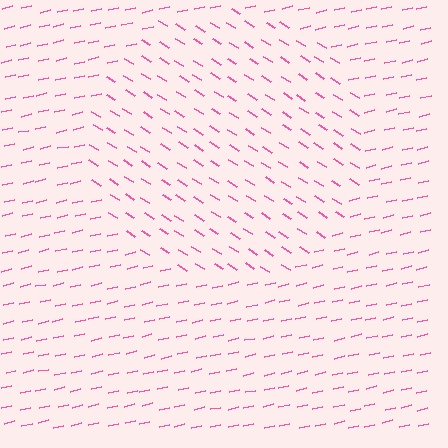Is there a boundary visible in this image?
Yes, there is a texture boundary formed by a change in line orientation.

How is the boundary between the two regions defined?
The boundary is defined purely by a change in line orientation (approximately 45 degrees difference). All lines are the same color and thickness.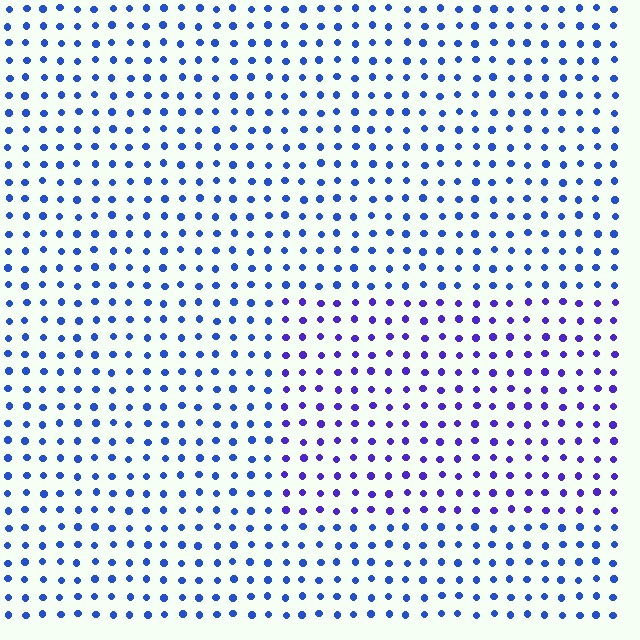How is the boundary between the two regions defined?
The boundary is defined purely by a slight shift in hue (about 30 degrees). Spacing, size, and orientation are identical on both sides.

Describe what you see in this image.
The image is filled with small blue elements in a uniform arrangement. A rectangle-shaped region is visible where the elements are tinted to a slightly different hue, forming a subtle color boundary.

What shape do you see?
I see a rectangle.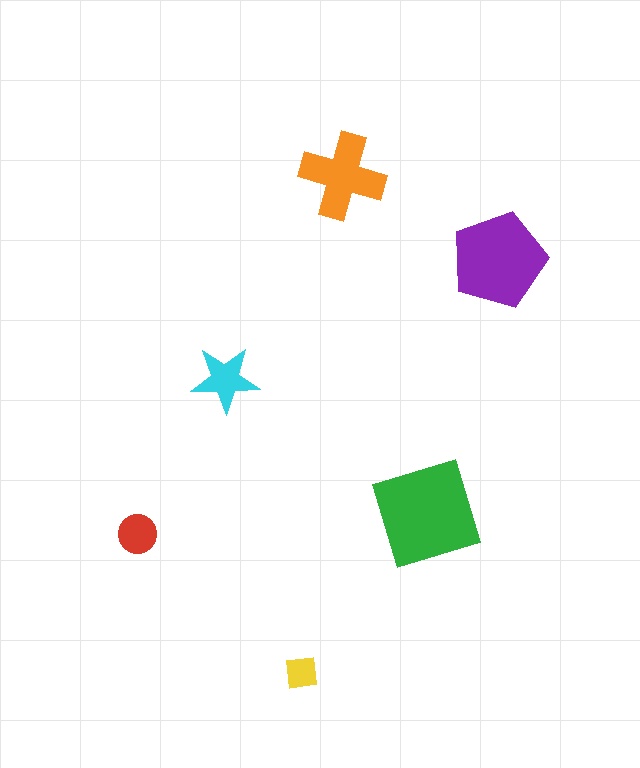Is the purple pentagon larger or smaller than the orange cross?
Larger.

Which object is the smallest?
The yellow square.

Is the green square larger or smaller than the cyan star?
Larger.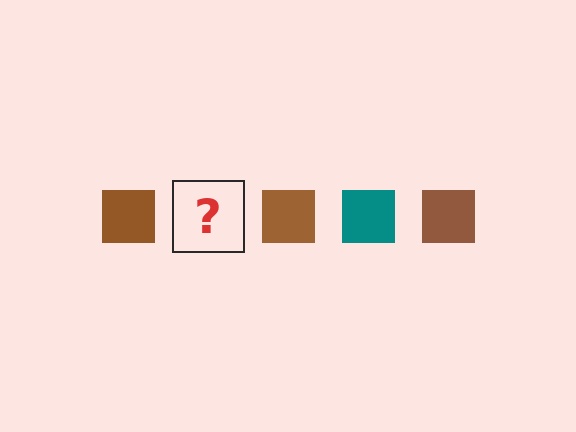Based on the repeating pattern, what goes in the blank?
The blank should be a teal square.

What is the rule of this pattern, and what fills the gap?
The rule is that the pattern cycles through brown, teal squares. The gap should be filled with a teal square.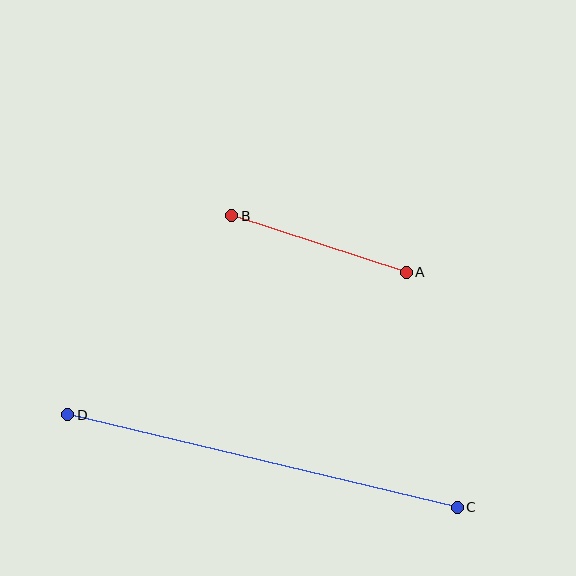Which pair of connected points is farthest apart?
Points C and D are farthest apart.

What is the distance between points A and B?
The distance is approximately 183 pixels.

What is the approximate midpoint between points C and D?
The midpoint is at approximately (263, 461) pixels.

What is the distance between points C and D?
The distance is approximately 400 pixels.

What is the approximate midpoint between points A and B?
The midpoint is at approximately (319, 244) pixels.